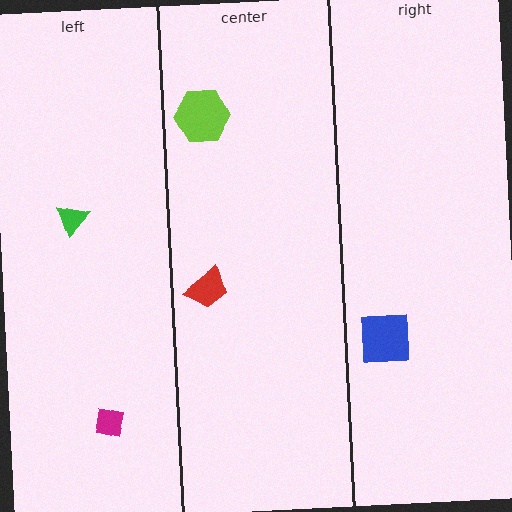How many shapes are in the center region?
2.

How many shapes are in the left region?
2.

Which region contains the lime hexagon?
The center region.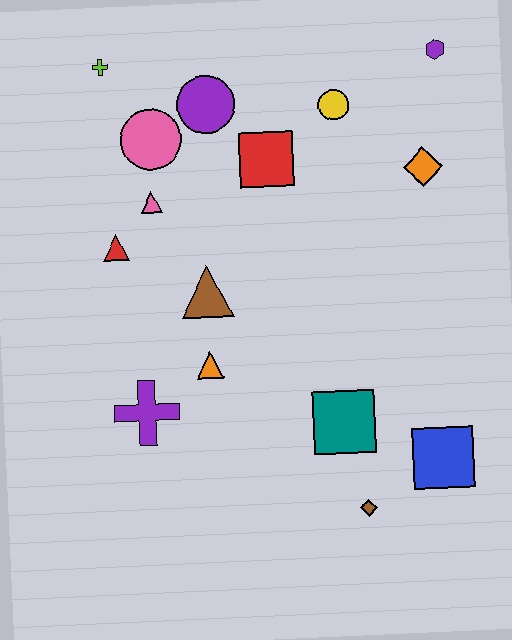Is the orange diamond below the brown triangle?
No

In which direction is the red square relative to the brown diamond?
The red square is above the brown diamond.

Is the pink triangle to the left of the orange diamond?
Yes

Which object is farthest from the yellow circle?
The brown diamond is farthest from the yellow circle.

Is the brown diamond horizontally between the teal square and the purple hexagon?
Yes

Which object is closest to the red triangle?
The pink triangle is closest to the red triangle.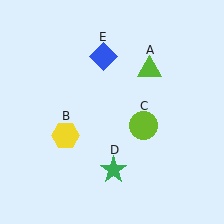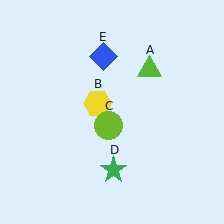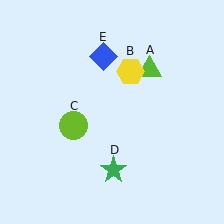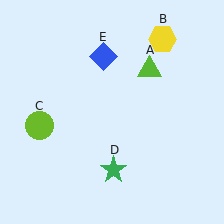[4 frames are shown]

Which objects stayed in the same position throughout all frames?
Lime triangle (object A) and green star (object D) and blue diamond (object E) remained stationary.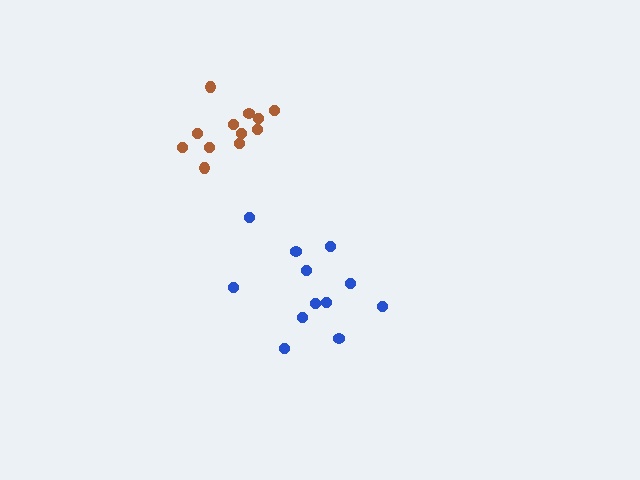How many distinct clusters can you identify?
There are 2 distinct clusters.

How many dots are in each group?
Group 1: 12 dots, Group 2: 12 dots (24 total).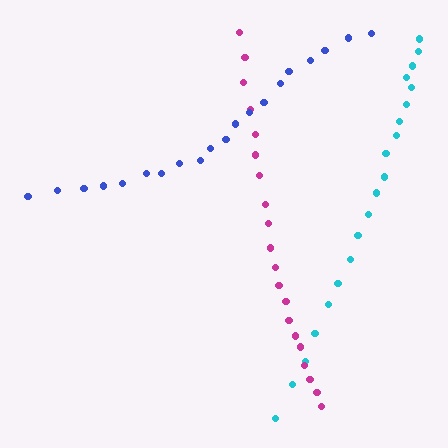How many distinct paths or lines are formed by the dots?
There are 3 distinct paths.